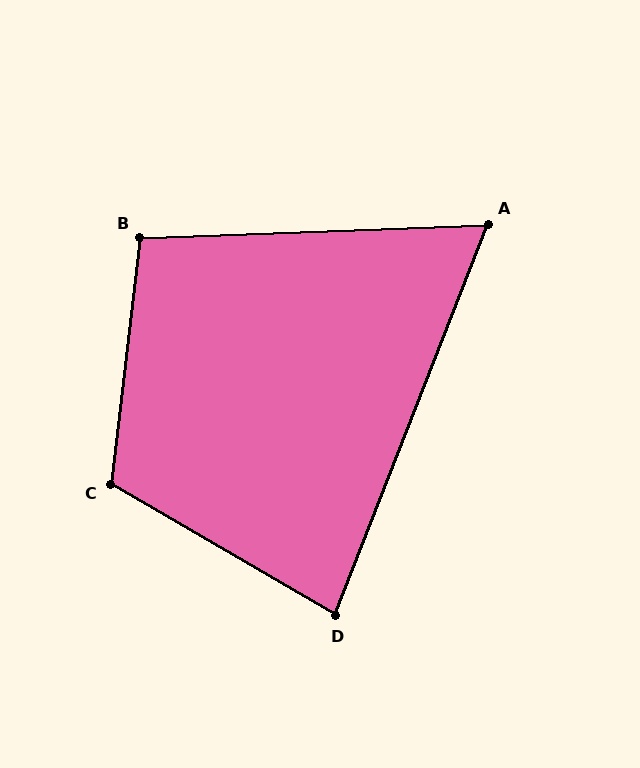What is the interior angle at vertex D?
Approximately 81 degrees (acute).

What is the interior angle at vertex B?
Approximately 99 degrees (obtuse).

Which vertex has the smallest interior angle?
A, at approximately 66 degrees.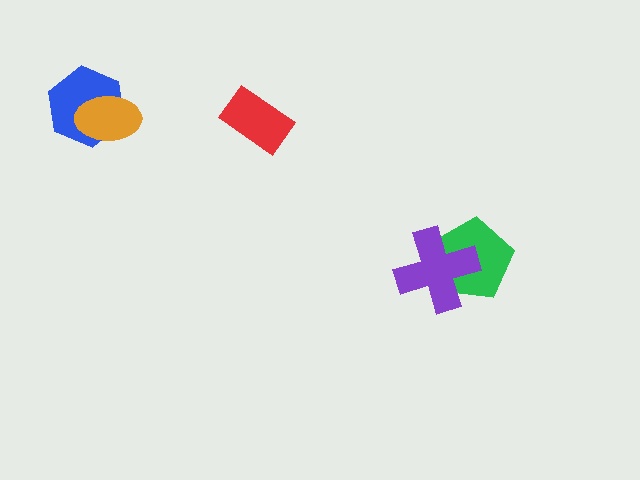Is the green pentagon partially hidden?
Yes, it is partially covered by another shape.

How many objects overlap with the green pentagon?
1 object overlaps with the green pentagon.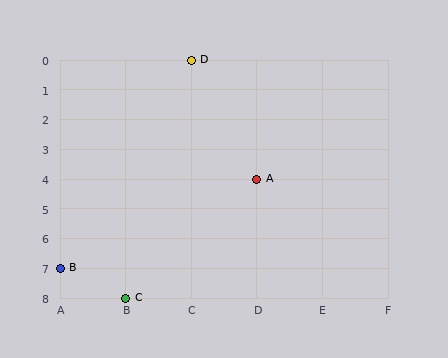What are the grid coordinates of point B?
Point B is at grid coordinates (A, 7).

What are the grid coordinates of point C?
Point C is at grid coordinates (B, 8).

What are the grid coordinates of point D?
Point D is at grid coordinates (C, 0).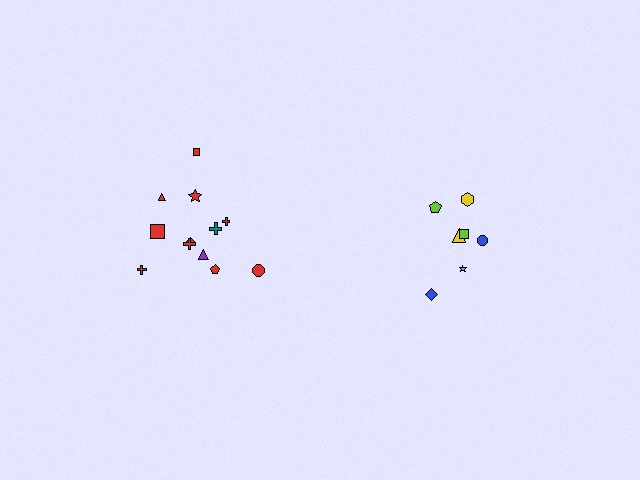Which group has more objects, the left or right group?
The left group.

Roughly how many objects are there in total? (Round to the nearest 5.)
Roughly 20 objects in total.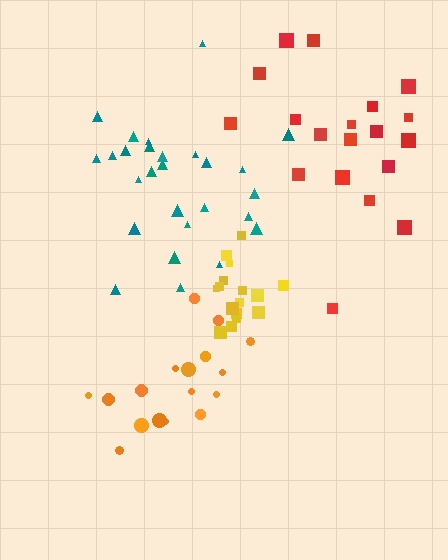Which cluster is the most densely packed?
Yellow.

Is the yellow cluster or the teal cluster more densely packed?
Yellow.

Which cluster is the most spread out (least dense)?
Red.